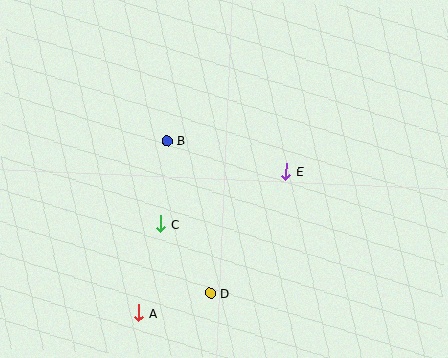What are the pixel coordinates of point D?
Point D is at (210, 293).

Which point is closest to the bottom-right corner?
Point D is closest to the bottom-right corner.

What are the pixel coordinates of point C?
Point C is at (161, 224).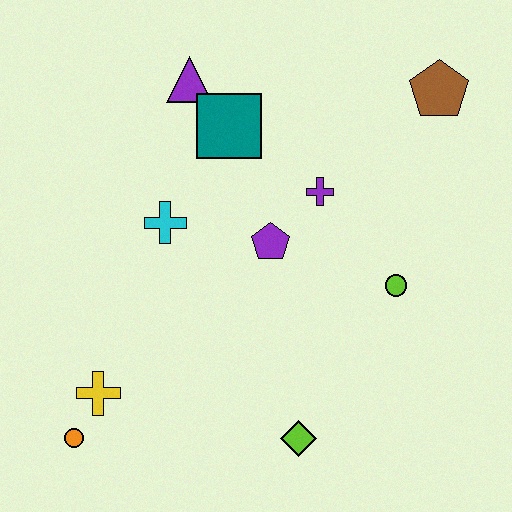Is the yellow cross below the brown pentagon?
Yes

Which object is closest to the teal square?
The purple triangle is closest to the teal square.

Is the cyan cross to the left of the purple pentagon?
Yes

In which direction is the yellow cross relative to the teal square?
The yellow cross is below the teal square.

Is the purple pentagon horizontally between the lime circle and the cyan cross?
Yes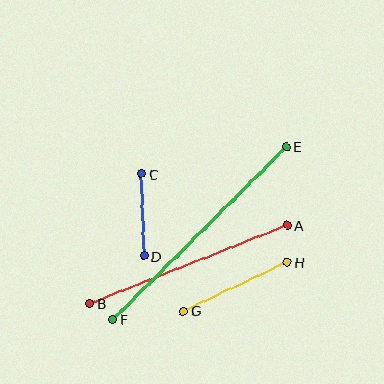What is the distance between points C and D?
The distance is approximately 82 pixels.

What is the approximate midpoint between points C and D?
The midpoint is at approximately (142, 215) pixels.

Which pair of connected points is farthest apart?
Points E and F are farthest apart.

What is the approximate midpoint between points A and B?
The midpoint is at approximately (188, 264) pixels.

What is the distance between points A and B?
The distance is approximately 213 pixels.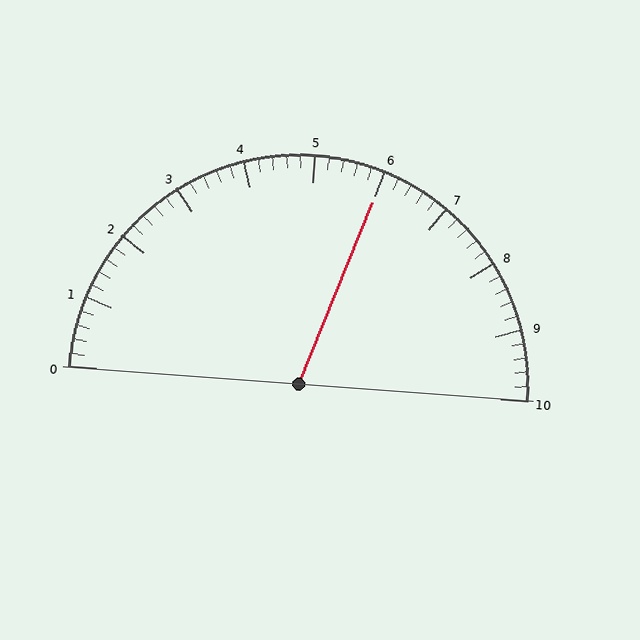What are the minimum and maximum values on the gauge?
The gauge ranges from 0 to 10.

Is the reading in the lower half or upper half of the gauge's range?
The reading is in the upper half of the range (0 to 10).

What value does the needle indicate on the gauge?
The needle indicates approximately 6.0.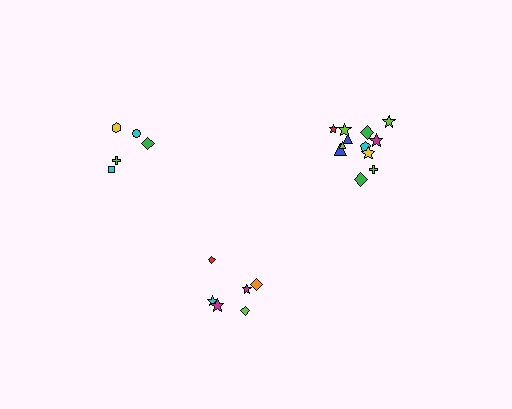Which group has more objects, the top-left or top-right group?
The top-right group.